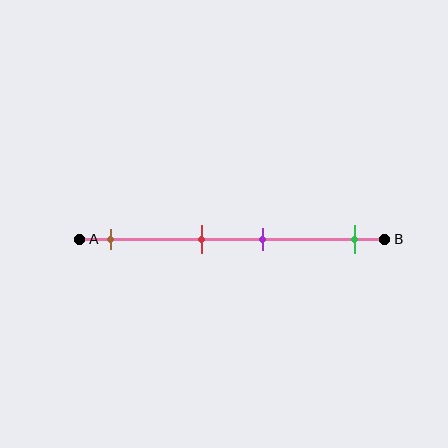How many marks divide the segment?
There are 4 marks dividing the segment.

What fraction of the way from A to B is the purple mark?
The purple mark is approximately 60% (0.6) of the way from A to B.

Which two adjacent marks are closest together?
The red and purple marks are the closest adjacent pair.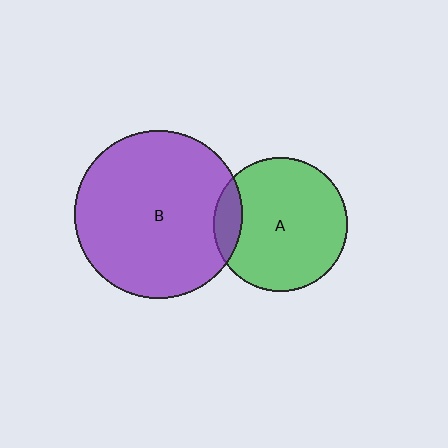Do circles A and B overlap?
Yes.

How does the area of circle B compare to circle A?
Approximately 1.6 times.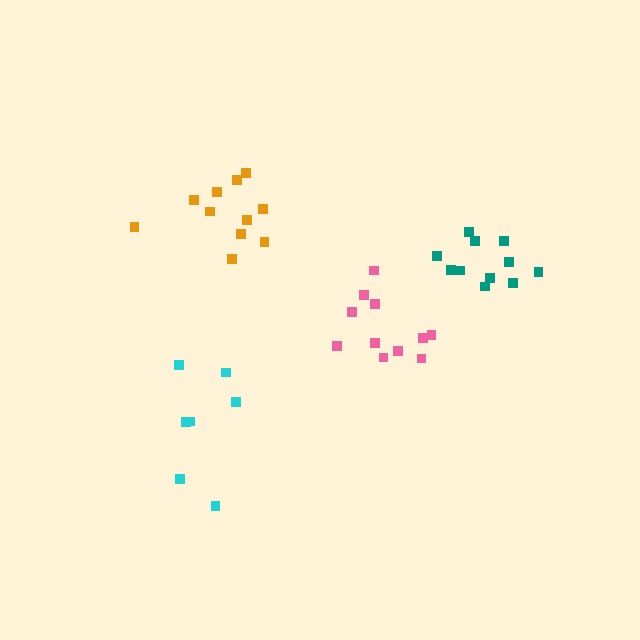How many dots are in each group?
Group 1: 11 dots, Group 2: 7 dots, Group 3: 11 dots, Group 4: 11 dots (40 total).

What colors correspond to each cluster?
The clusters are colored: teal, cyan, pink, orange.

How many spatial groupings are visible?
There are 4 spatial groupings.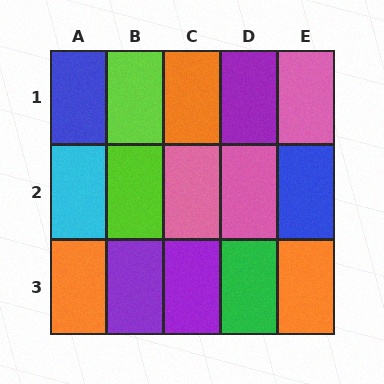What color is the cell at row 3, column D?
Green.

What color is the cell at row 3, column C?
Purple.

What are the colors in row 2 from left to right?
Cyan, lime, pink, pink, blue.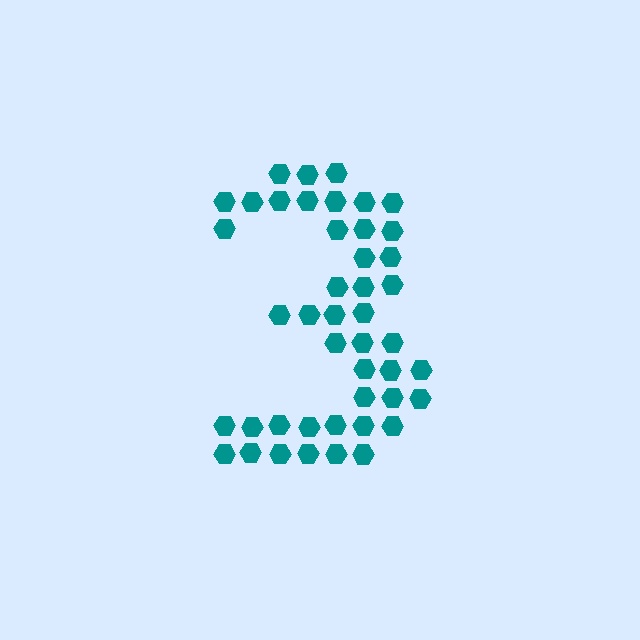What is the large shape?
The large shape is the digit 3.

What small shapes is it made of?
It is made of small hexagons.